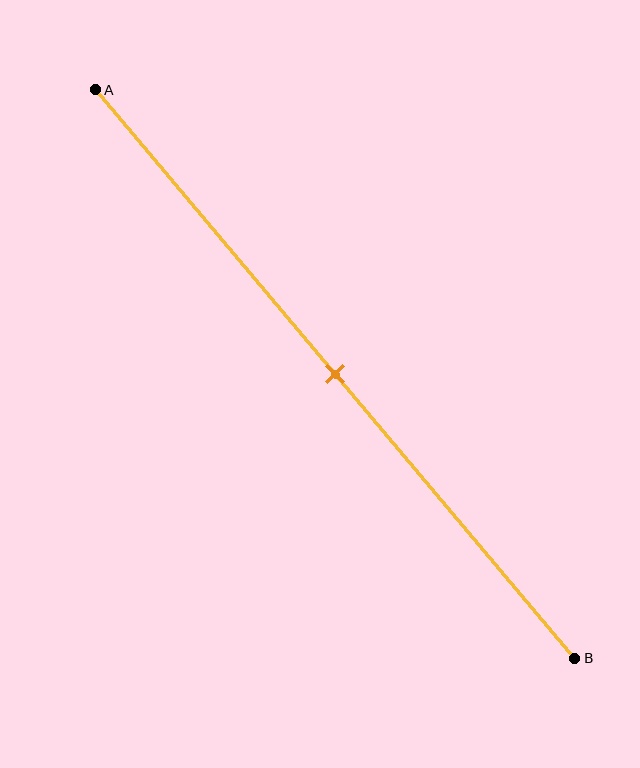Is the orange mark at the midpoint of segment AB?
Yes, the mark is approximately at the midpoint.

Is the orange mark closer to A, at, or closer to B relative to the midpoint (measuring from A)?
The orange mark is approximately at the midpoint of segment AB.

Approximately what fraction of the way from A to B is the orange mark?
The orange mark is approximately 50% of the way from A to B.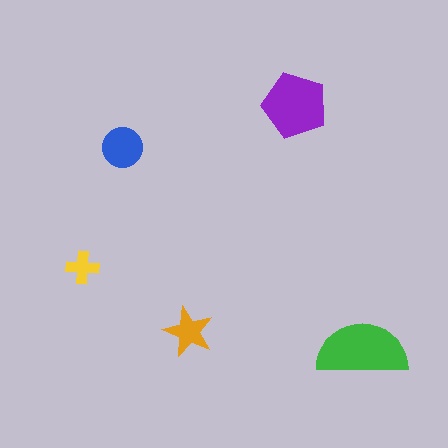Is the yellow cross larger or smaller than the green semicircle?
Smaller.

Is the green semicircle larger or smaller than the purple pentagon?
Larger.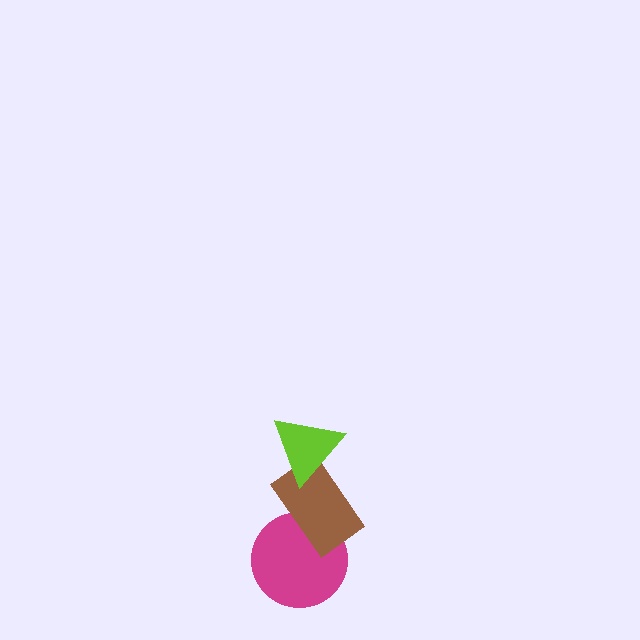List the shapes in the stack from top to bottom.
From top to bottom: the lime triangle, the brown rectangle, the magenta circle.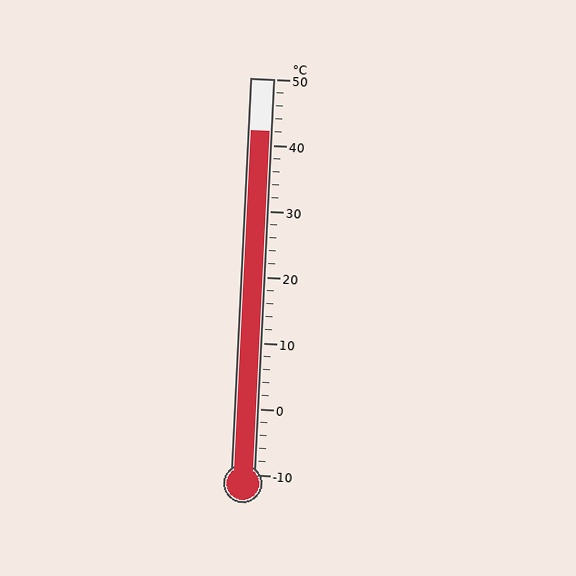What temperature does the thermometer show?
The thermometer shows approximately 42°C.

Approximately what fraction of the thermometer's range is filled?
The thermometer is filled to approximately 85% of its range.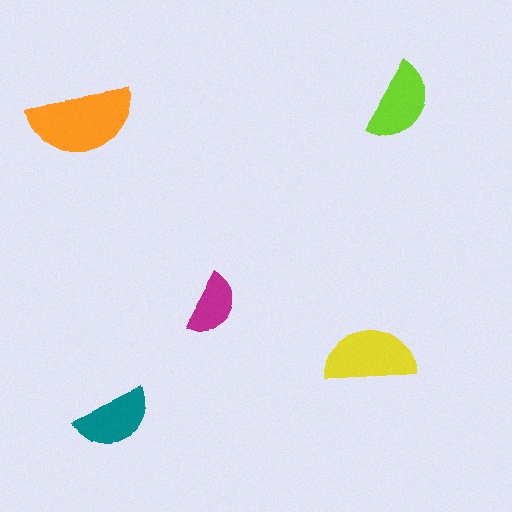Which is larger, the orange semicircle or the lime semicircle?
The orange one.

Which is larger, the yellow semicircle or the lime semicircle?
The yellow one.